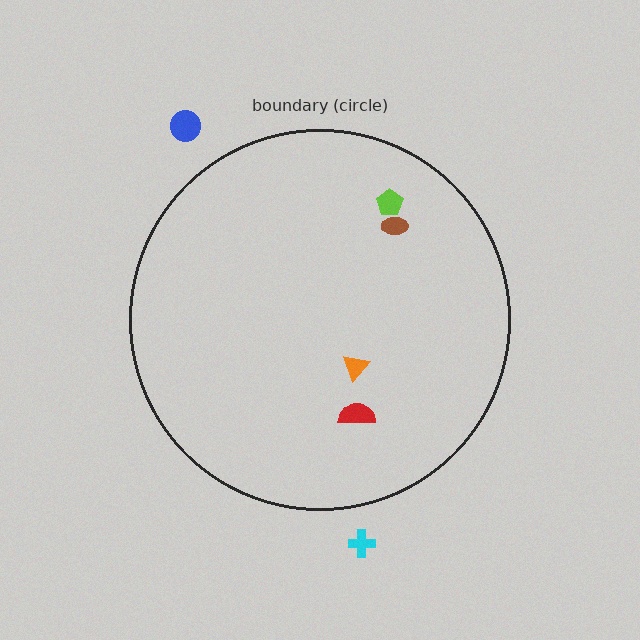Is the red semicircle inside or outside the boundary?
Inside.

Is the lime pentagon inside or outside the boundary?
Inside.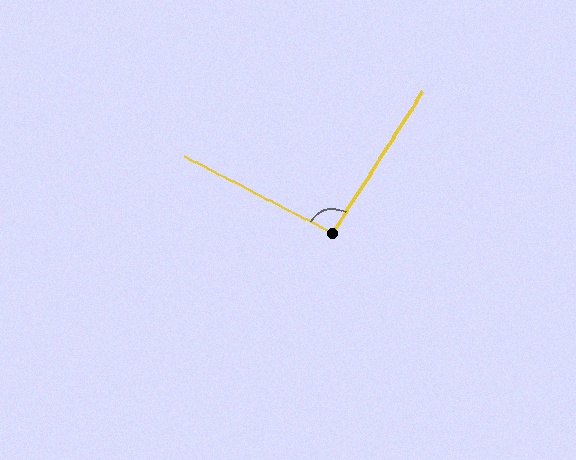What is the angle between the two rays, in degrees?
Approximately 95 degrees.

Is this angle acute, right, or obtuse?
It is obtuse.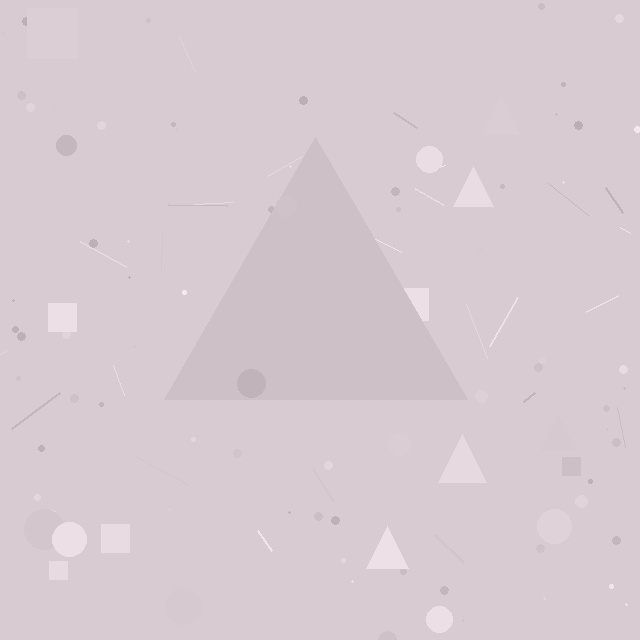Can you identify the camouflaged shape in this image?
The camouflaged shape is a triangle.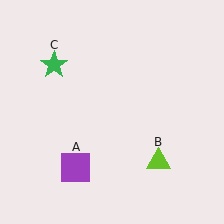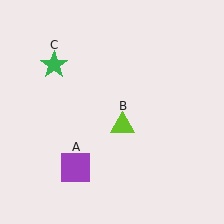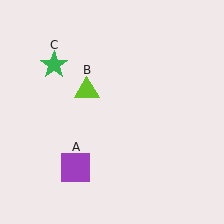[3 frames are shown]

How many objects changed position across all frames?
1 object changed position: lime triangle (object B).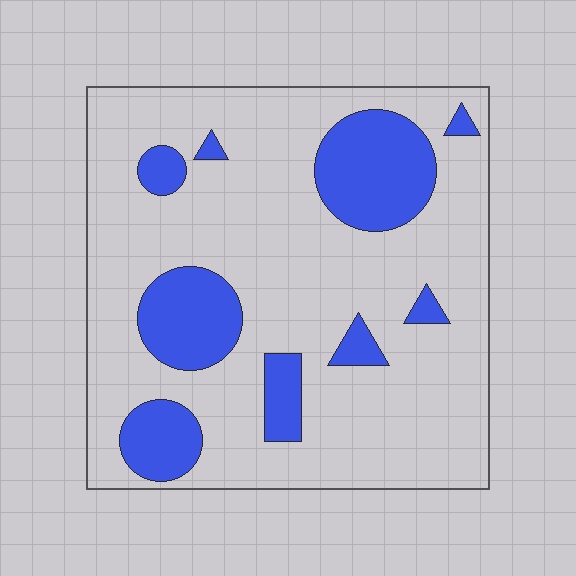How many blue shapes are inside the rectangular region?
9.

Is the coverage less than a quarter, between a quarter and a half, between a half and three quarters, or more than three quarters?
Less than a quarter.